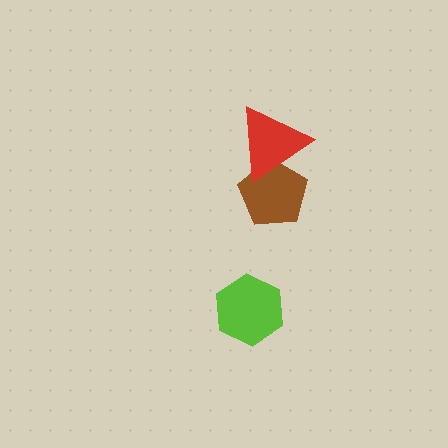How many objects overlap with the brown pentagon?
1 object overlaps with the brown pentagon.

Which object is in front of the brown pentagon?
The red triangle is in front of the brown pentagon.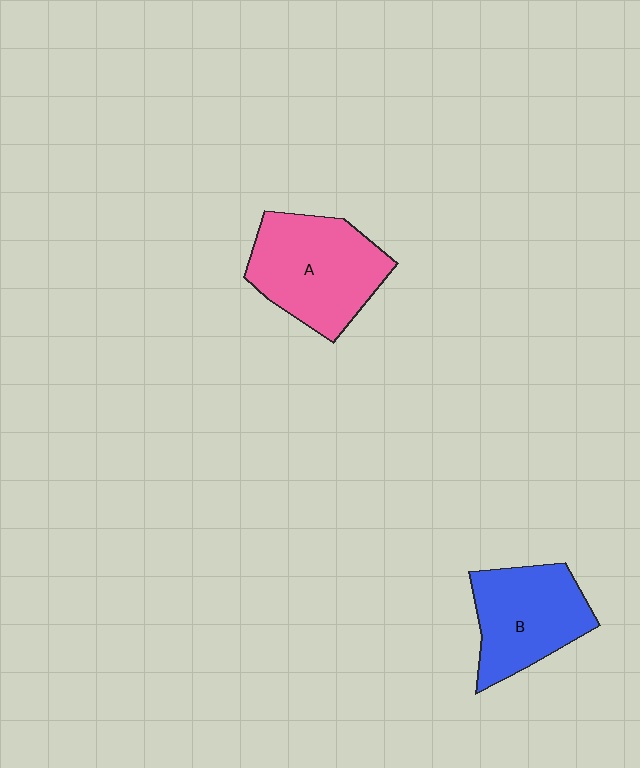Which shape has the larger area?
Shape A (pink).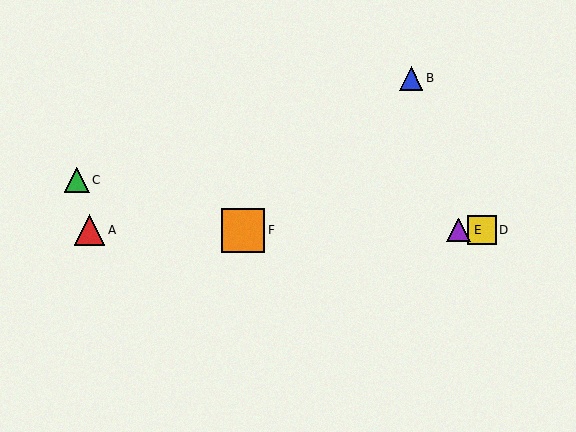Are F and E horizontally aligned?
Yes, both are at y≈230.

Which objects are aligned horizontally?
Objects A, D, E, F are aligned horizontally.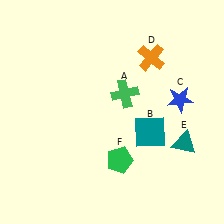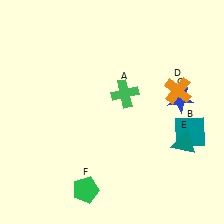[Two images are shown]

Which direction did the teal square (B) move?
The teal square (B) moved right.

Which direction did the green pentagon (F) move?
The green pentagon (F) moved left.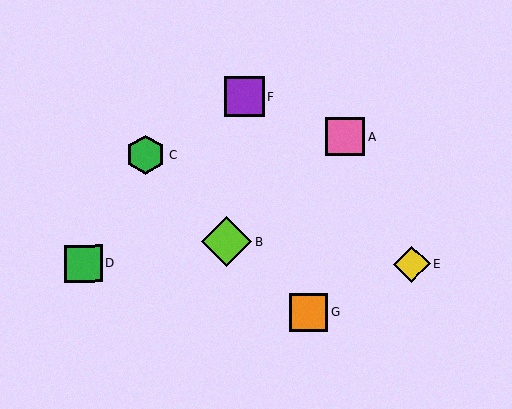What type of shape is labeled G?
Shape G is an orange square.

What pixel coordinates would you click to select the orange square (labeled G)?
Click at (309, 312) to select the orange square G.